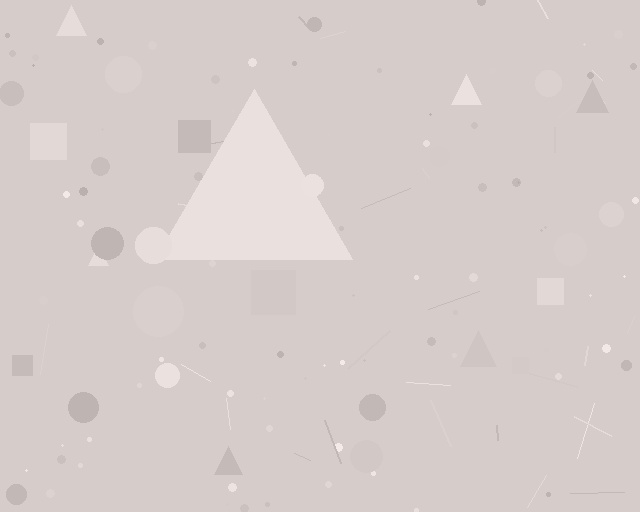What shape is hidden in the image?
A triangle is hidden in the image.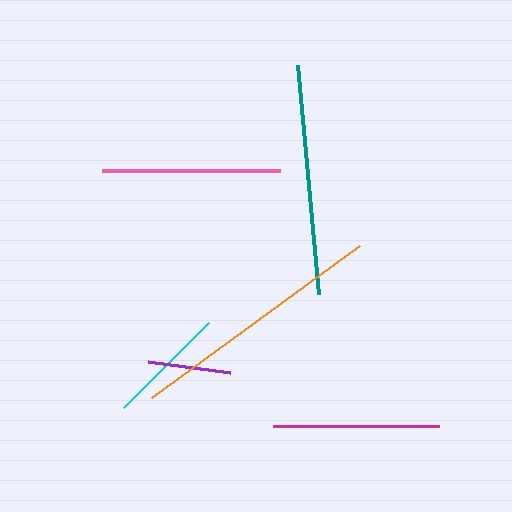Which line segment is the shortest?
The purple line is the shortest at approximately 82 pixels.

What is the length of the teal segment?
The teal segment is approximately 230 pixels long.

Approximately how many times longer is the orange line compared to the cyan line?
The orange line is approximately 2.1 times the length of the cyan line.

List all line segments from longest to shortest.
From longest to shortest: orange, teal, pink, magenta, cyan, purple.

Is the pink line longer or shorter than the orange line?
The orange line is longer than the pink line.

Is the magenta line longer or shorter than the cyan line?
The magenta line is longer than the cyan line.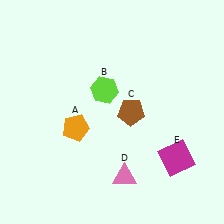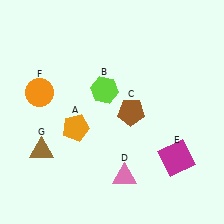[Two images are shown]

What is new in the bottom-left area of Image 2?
A brown triangle (G) was added in the bottom-left area of Image 2.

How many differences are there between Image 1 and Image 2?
There are 2 differences between the two images.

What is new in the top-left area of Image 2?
An orange circle (F) was added in the top-left area of Image 2.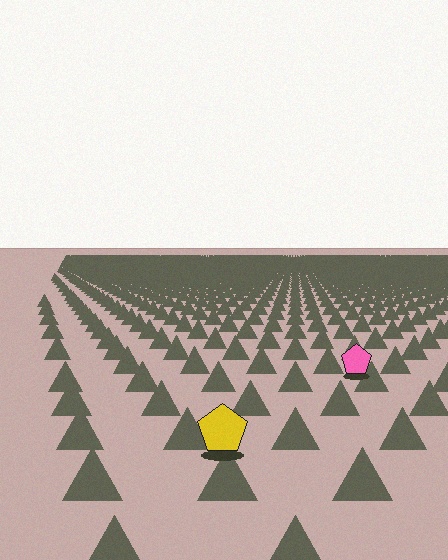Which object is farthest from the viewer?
The pink pentagon is farthest from the viewer. It appears smaller and the ground texture around it is denser.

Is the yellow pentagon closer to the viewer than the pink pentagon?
Yes. The yellow pentagon is closer — you can tell from the texture gradient: the ground texture is coarser near it.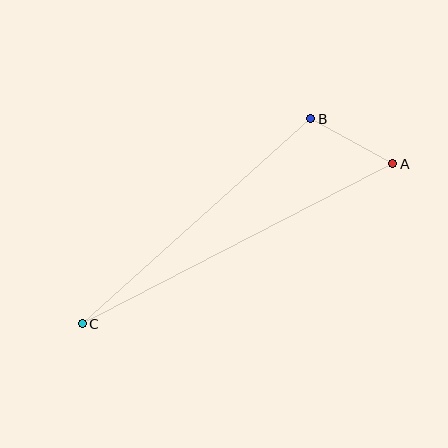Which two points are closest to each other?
Points A and B are closest to each other.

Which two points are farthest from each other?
Points A and C are farthest from each other.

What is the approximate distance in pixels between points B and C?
The distance between B and C is approximately 307 pixels.